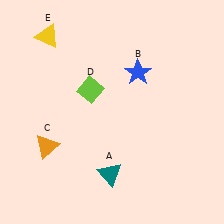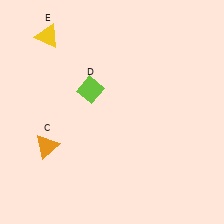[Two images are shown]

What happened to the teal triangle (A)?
The teal triangle (A) was removed in Image 2. It was in the bottom-left area of Image 1.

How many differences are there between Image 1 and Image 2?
There are 2 differences between the two images.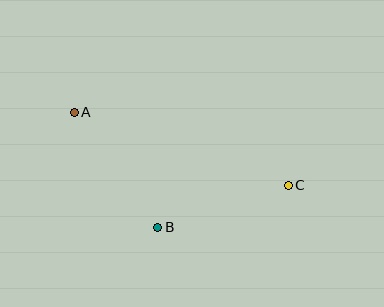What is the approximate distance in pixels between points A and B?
The distance between A and B is approximately 142 pixels.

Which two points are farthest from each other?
Points A and C are farthest from each other.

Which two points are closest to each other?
Points B and C are closest to each other.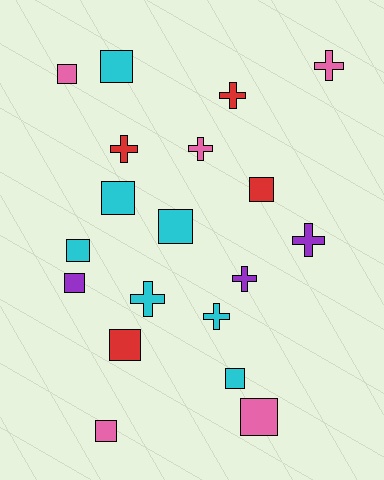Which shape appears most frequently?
Square, with 11 objects.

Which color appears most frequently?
Cyan, with 7 objects.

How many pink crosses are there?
There are 2 pink crosses.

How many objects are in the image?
There are 19 objects.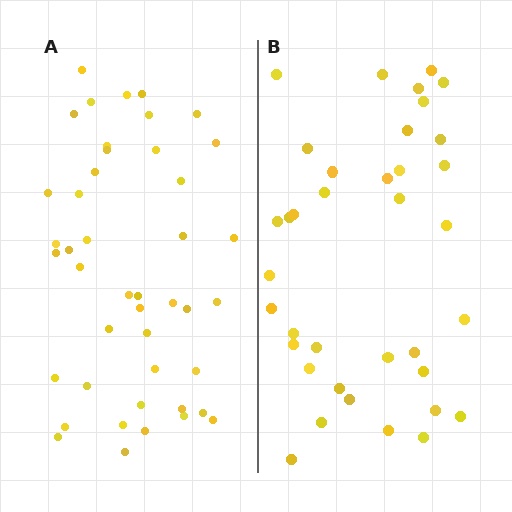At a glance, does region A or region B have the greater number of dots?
Region A (the left region) has more dots.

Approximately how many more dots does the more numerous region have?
Region A has roughly 8 or so more dots than region B.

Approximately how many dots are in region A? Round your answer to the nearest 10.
About 40 dots. (The exact count is 44, which rounds to 40.)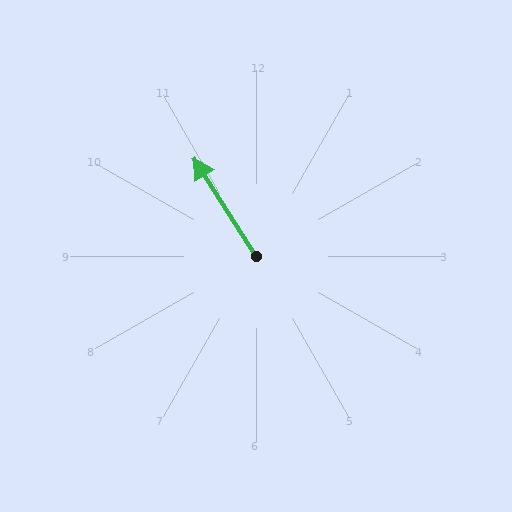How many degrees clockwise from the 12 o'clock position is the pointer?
Approximately 327 degrees.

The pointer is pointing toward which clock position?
Roughly 11 o'clock.